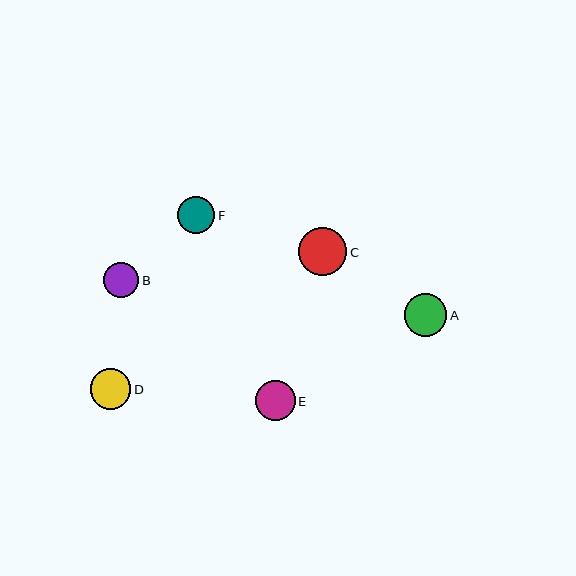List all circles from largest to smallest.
From largest to smallest: C, A, D, E, F, B.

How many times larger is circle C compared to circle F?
Circle C is approximately 1.3 times the size of circle F.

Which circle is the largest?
Circle C is the largest with a size of approximately 48 pixels.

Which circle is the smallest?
Circle B is the smallest with a size of approximately 36 pixels.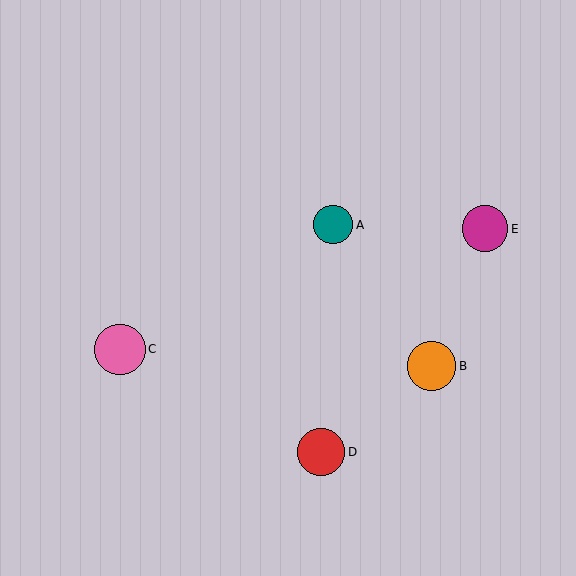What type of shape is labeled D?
Shape D is a red circle.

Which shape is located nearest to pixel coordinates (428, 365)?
The orange circle (labeled B) at (432, 366) is nearest to that location.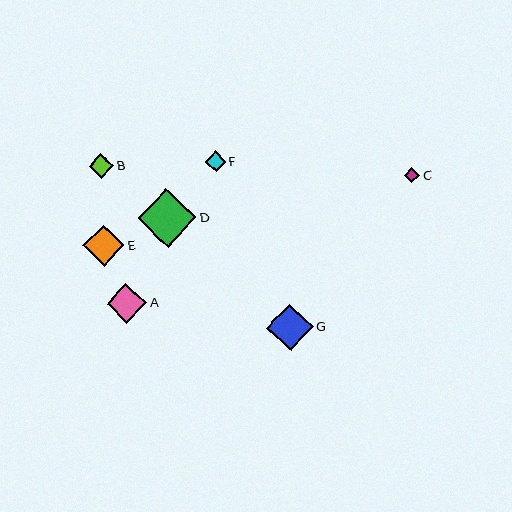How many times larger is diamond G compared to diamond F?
Diamond G is approximately 2.3 times the size of diamond F.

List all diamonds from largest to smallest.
From largest to smallest: D, G, E, A, B, F, C.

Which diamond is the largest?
Diamond D is the largest with a size of approximately 58 pixels.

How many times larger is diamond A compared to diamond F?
Diamond A is approximately 1.9 times the size of diamond F.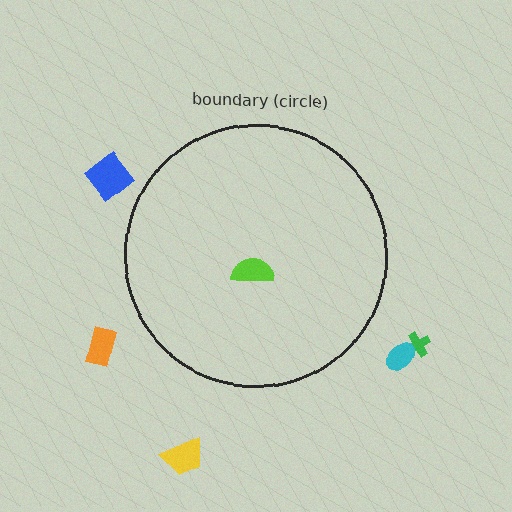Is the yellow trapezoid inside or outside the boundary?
Outside.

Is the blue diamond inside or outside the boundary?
Outside.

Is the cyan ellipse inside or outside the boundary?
Outside.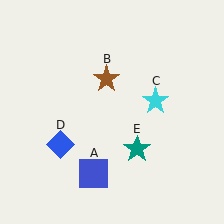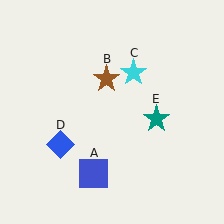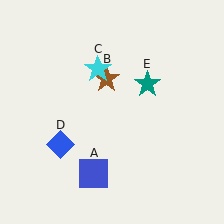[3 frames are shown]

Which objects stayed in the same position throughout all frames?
Blue square (object A) and brown star (object B) and blue diamond (object D) remained stationary.